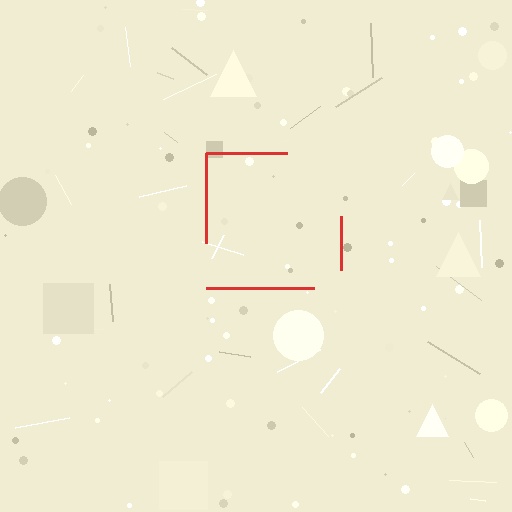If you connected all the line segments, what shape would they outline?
They would outline a square.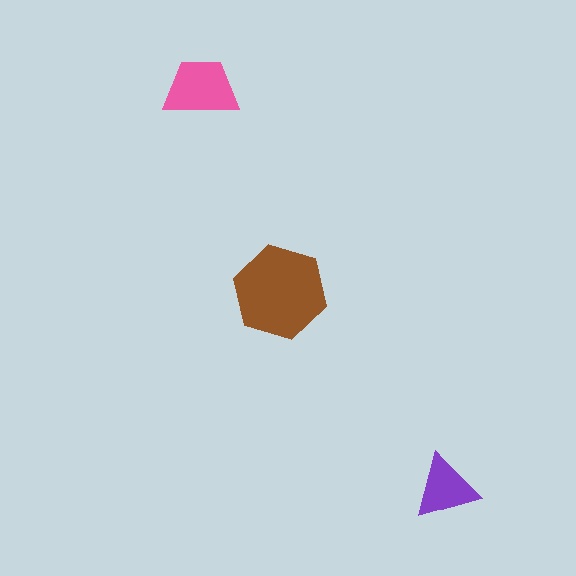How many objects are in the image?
There are 3 objects in the image.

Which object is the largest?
The brown hexagon.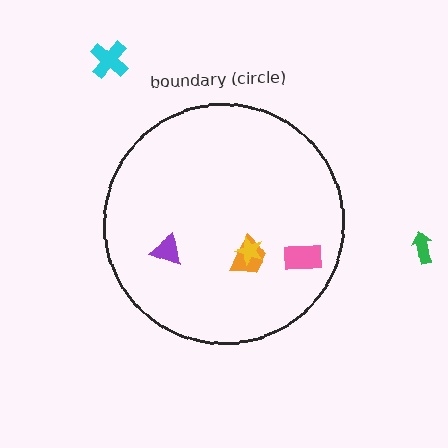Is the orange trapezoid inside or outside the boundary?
Inside.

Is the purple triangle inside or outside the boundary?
Inside.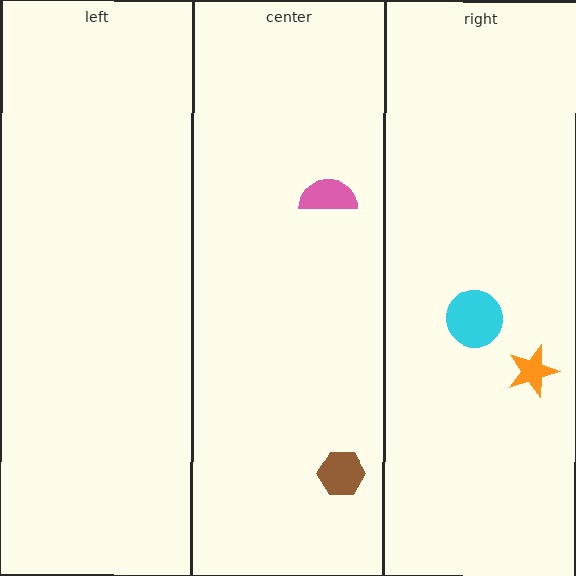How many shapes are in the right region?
2.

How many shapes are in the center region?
2.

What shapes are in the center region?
The pink semicircle, the brown hexagon.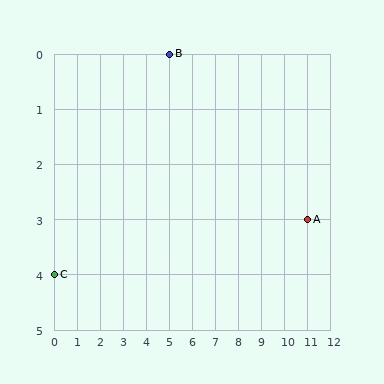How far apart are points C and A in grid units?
Points C and A are 11 columns and 1 row apart (about 11.0 grid units diagonally).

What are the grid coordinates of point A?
Point A is at grid coordinates (11, 3).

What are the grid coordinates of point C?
Point C is at grid coordinates (0, 4).